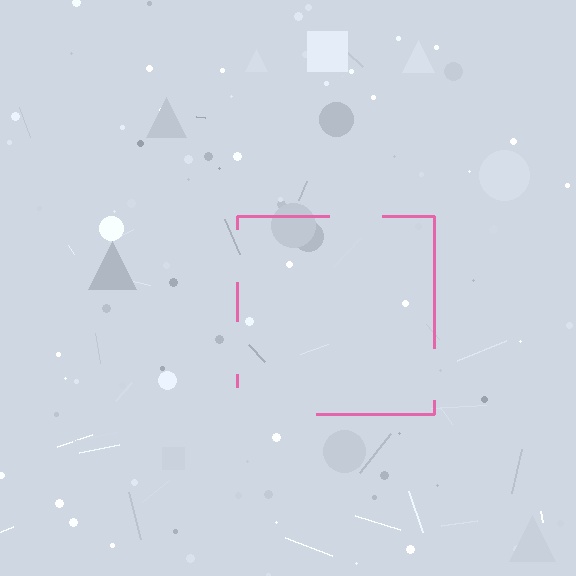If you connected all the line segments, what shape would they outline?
They would outline a square.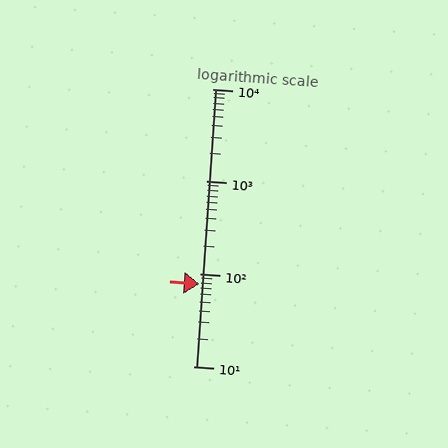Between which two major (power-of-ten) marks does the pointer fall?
The pointer is between 10 and 100.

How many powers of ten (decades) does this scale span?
The scale spans 3 decades, from 10 to 10000.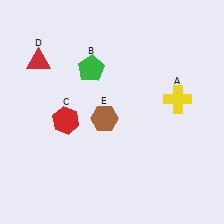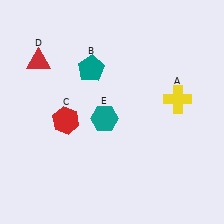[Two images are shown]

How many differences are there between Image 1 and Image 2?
There are 2 differences between the two images.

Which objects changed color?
B changed from green to teal. E changed from brown to teal.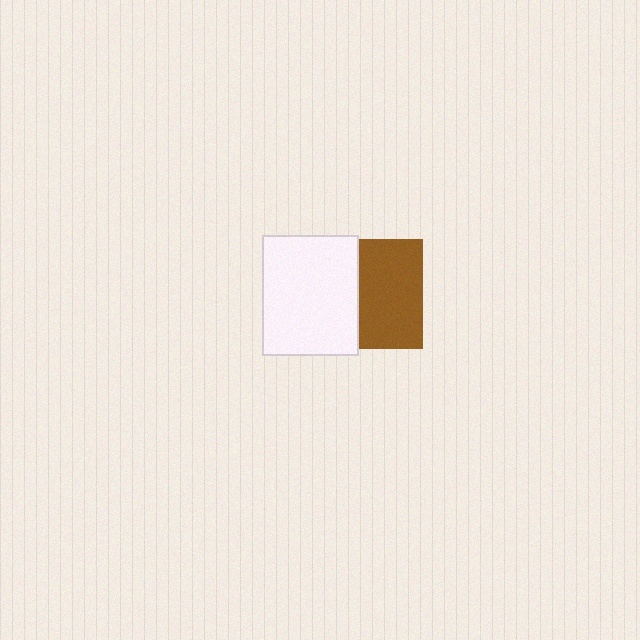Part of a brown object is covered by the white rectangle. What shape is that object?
It is a square.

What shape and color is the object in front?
The object in front is a white rectangle.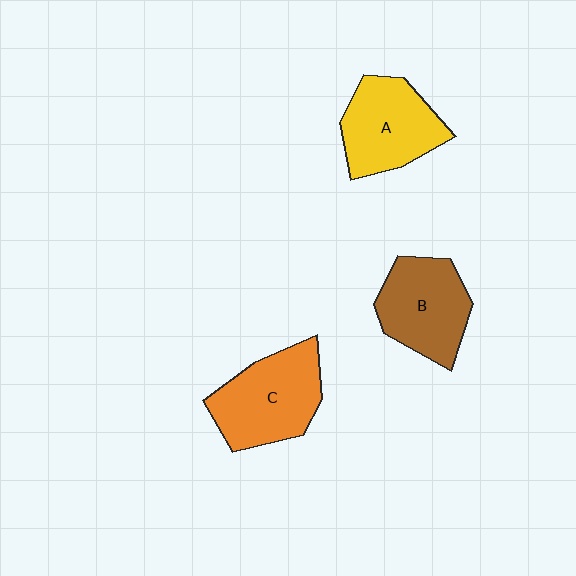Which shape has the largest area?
Shape C (orange).